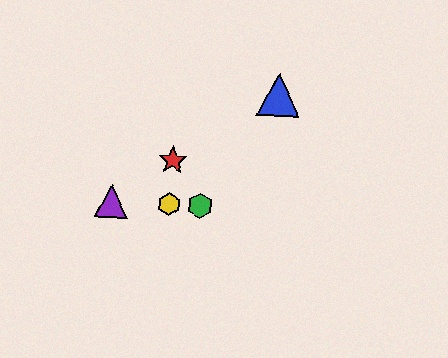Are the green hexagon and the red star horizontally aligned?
No, the green hexagon is at y≈206 and the red star is at y≈160.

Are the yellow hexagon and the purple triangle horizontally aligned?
Yes, both are at y≈204.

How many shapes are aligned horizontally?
3 shapes (the green hexagon, the yellow hexagon, the purple triangle) are aligned horizontally.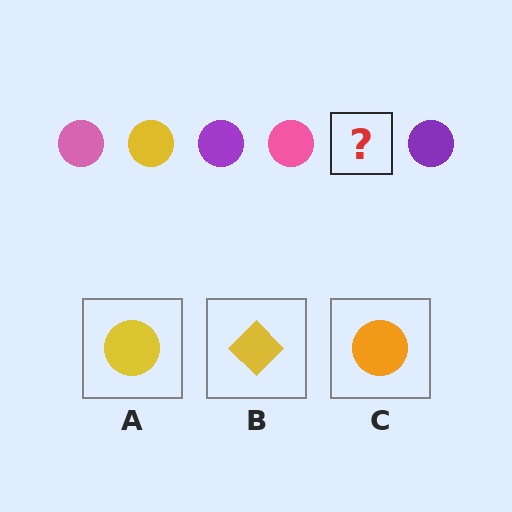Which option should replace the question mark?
Option A.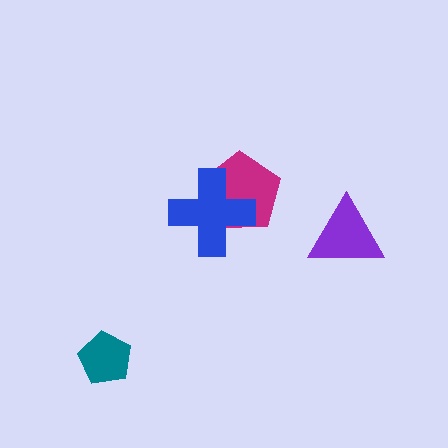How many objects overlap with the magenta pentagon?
1 object overlaps with the magenta pentagon.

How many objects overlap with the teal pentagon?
0 objects overlap with the teal pentagon.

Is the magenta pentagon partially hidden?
Yes, it is partially covered by another shape.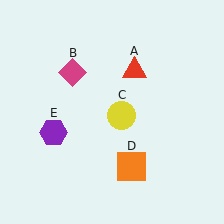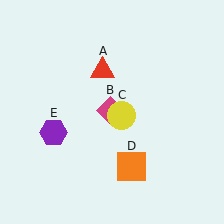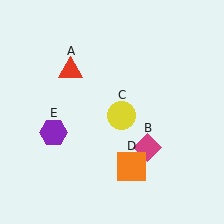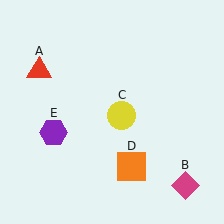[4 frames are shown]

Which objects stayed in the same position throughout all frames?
Yellow circle (object C) and orange square (object D) and purple hexagon (object E) remained stationary.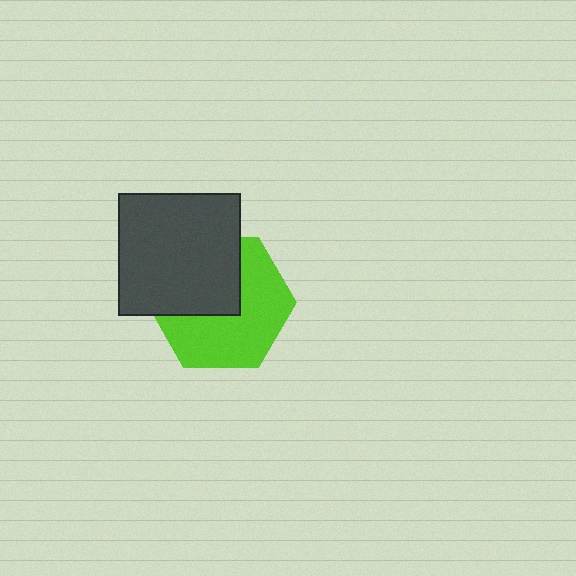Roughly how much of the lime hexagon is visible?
About half of it is visible (roughly 58%).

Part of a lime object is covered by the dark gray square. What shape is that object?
It is a hexagon.